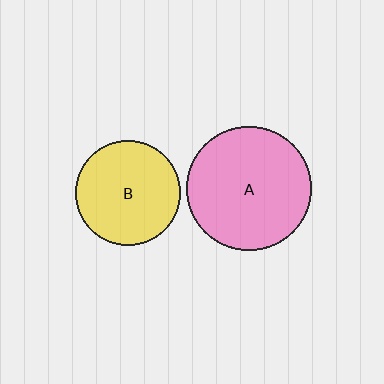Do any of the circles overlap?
No, none of the circles overlap.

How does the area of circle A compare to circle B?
Approximately 1.4 times.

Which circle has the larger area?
Circle A (pink).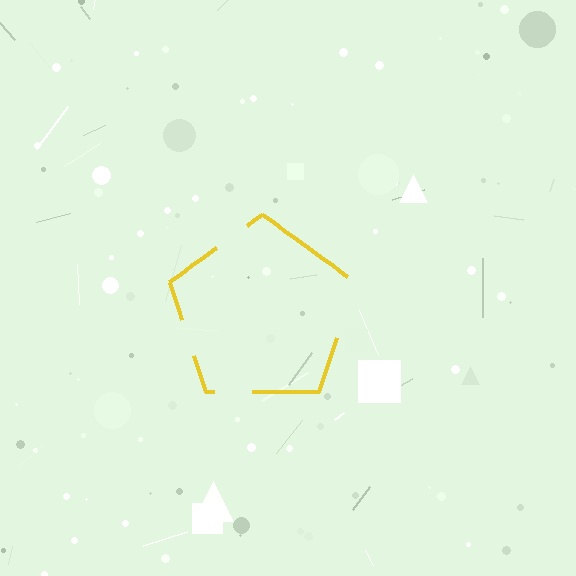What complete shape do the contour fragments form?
The contour fragments form a pentagon.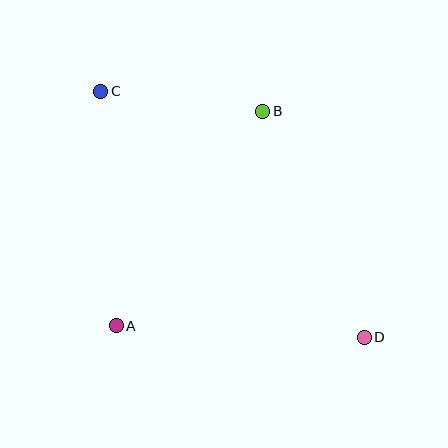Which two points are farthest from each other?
Points C and D are farthest from each other.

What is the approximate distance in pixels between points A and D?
The distance between A and D is approximately 249 pixels.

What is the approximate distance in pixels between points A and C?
The distance between A and C is approximately 235 pixels.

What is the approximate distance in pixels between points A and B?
The distance between A and B is approximately 260 pixels.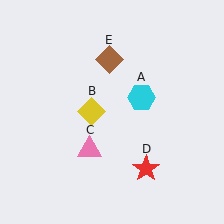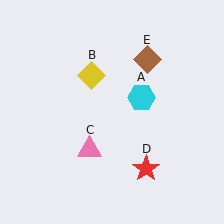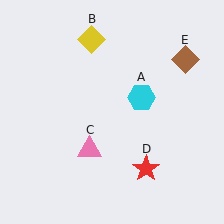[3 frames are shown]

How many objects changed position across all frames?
2 objects changed position: yellow diamond (object B), brown diamond (object E).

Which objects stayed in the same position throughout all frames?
Cyan hexagon (object A) and pink triangle (object C) and red star (object D) remained stationary.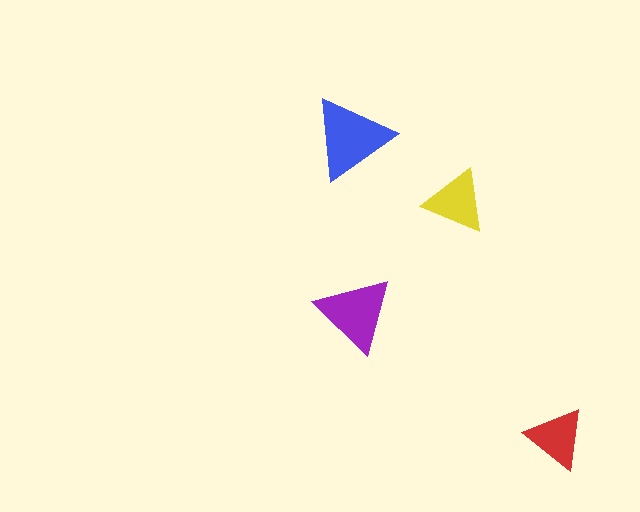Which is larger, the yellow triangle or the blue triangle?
The blue one.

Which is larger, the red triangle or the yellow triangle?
The yellow one.